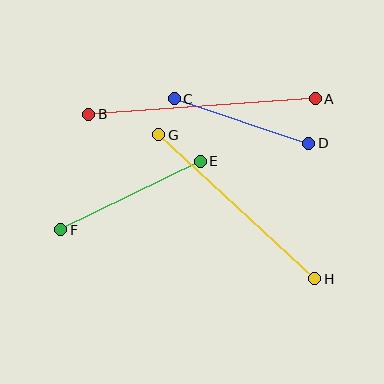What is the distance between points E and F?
The distance is approximately 155 pixels.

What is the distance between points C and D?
The distance is approximately 142 pixels.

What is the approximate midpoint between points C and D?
The midpoint is at approximately (242, 121) pixels.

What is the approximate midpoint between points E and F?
The midpoint is at approximately (131, 195) pixels.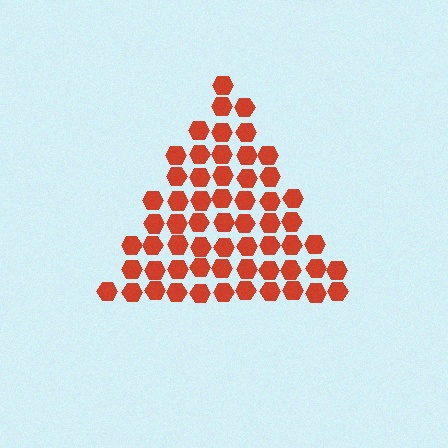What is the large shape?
The large shape is a triangle.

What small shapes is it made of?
It is made of small hexagons.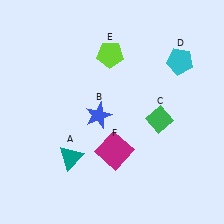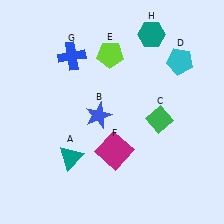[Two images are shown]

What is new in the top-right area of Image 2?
A teal hexagon (H) was added in the top-right area of Image 2.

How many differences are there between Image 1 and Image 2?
There are 2 differences between the two images.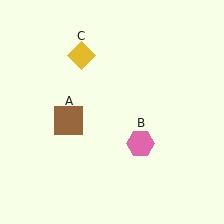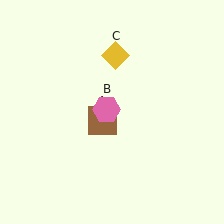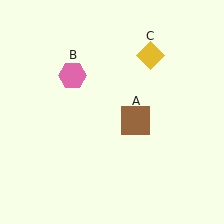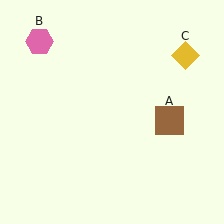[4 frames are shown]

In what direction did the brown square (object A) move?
The brown square (object A) moved right.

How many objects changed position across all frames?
3 objects changed position: brown square (object A), pink hexagon (object B), yellow diamond (object C).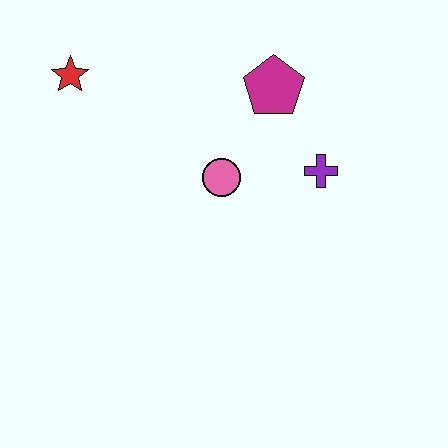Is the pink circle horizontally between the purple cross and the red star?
Yes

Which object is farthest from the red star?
The purple cross is farthest from the red star.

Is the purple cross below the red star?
Yes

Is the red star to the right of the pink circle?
No